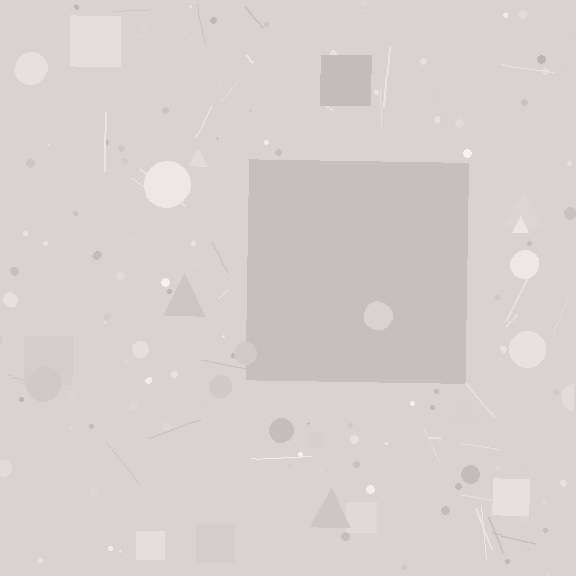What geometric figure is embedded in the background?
A square is embedded in the background.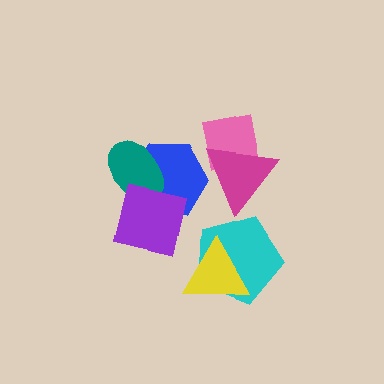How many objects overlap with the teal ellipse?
2 objects overlap with the teal ellipse.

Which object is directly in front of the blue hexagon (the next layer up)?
The teal ellipse is directly in front of the blue hexagon.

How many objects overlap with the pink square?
1 object overlaps with the pink square.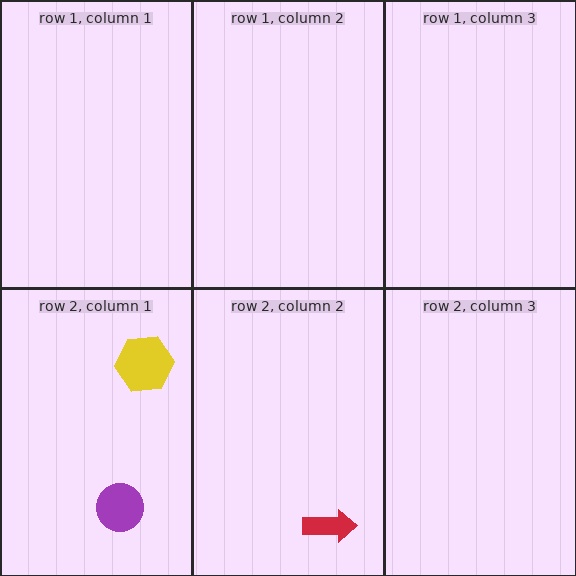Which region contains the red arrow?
The row 2, column 2 region.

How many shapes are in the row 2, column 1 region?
2.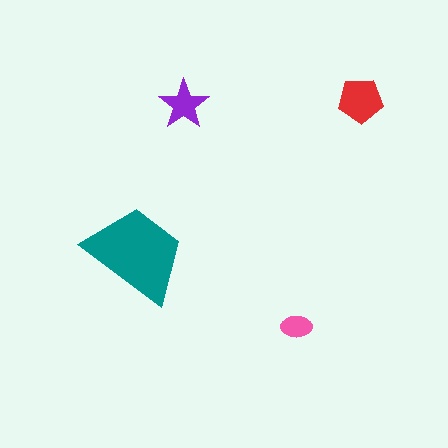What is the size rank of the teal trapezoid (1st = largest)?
1st.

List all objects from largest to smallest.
The teal trapezoid, the red pentagon, the purple star, the pink ellipse.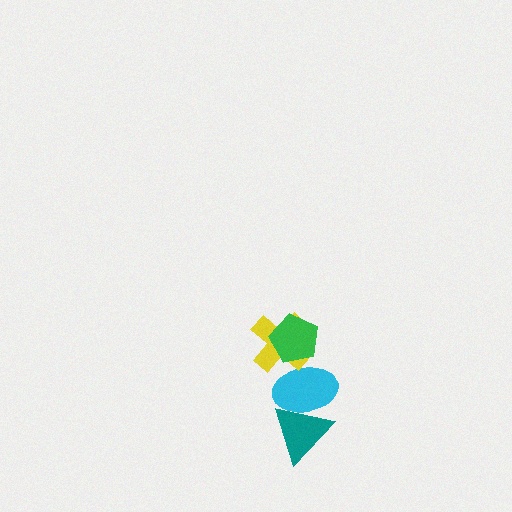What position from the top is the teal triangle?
The teal triangle is 4th from the top.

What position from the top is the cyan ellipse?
The cyan ellipse is 3rd from the top.